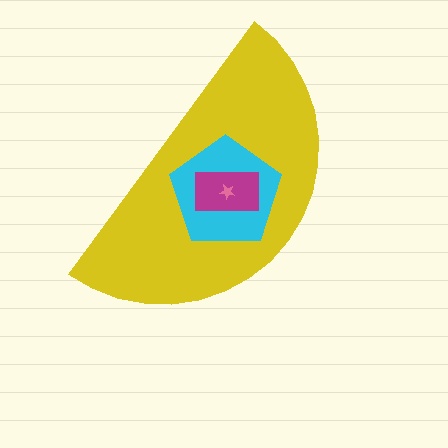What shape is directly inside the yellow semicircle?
The cyan pentagon.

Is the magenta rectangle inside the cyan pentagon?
Yes.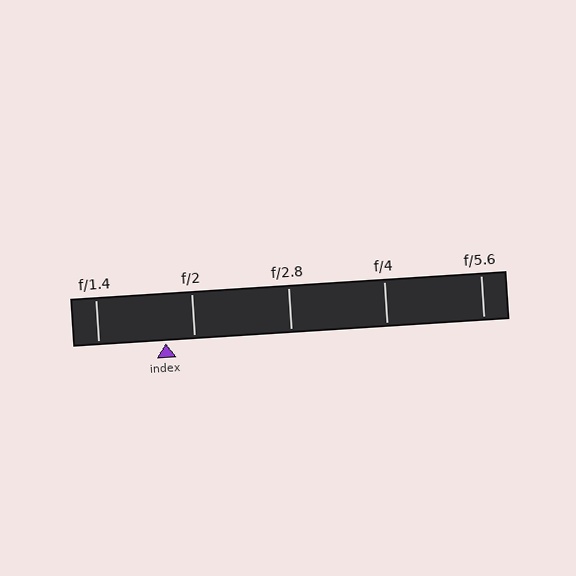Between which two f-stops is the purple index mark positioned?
The index mark is between f/1.4 and f/2.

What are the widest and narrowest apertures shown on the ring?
The widest aperture shown is f/1.4 and the narrowest is f/5.6.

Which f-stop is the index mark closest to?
The index mark is closest to f/2.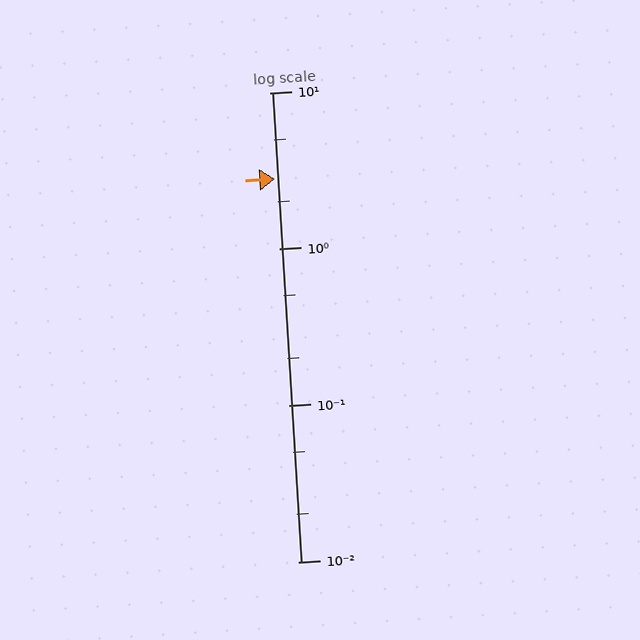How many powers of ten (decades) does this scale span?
The scale spans 3 decades, from 0.01 to 10.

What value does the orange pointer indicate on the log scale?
The pointer indicates approximately 2.8.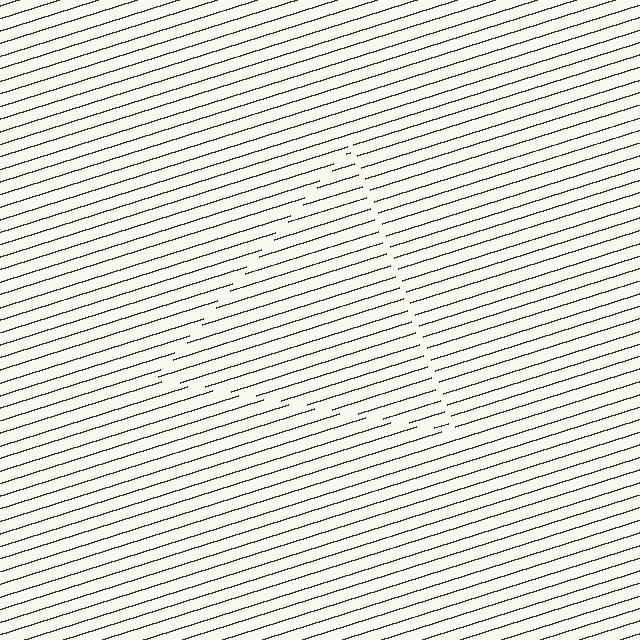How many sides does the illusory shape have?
3 sides — the line-ends trace a triangle.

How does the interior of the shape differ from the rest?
The interior of the shape contains the same grating, shifted by half a period — the contour is defined by the phase discontinuity where line-ends from the inner and outer gratings abut.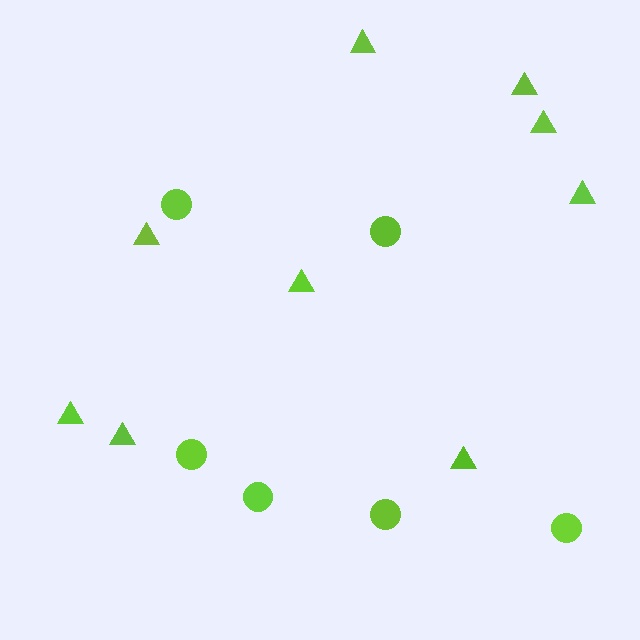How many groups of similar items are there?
There are 2 groups: one group of circles (6) and one group of triangles (9).